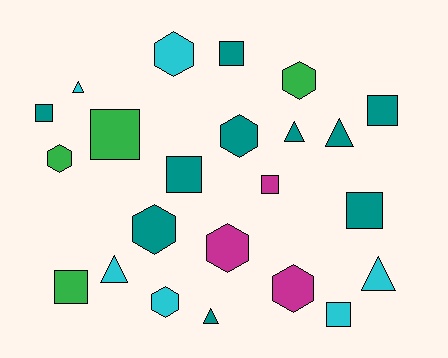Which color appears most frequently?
Teal, with 10 objects.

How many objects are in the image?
There are 23 objects.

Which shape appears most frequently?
Square, with 9 objects.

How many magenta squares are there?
There is 1 magenta square.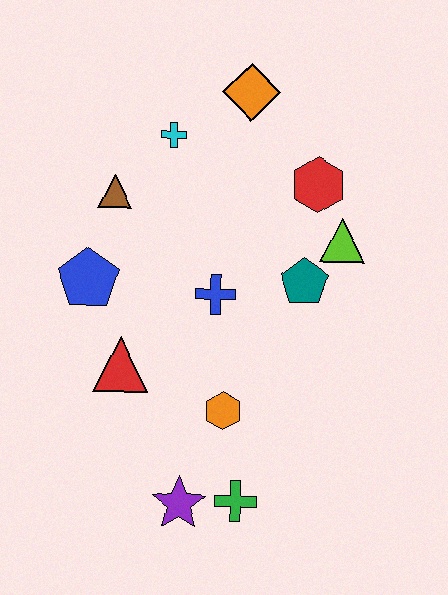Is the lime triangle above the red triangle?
Yes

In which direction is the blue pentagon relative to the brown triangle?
The blue pentagon is below the brown triangle.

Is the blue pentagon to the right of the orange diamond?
No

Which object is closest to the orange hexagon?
The green cross is closest to the orange hexagon.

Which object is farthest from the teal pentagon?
The purple star is farthest from the teal pentagon.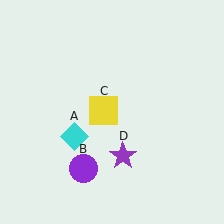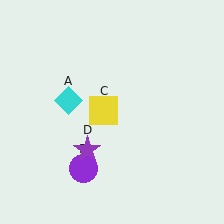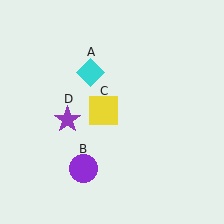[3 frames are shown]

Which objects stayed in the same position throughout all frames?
Purple circle (object B) and yellow square (object C) remained stationary.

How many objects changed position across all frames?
2 objects changed position: cyan diamond (object A), purple star (object D).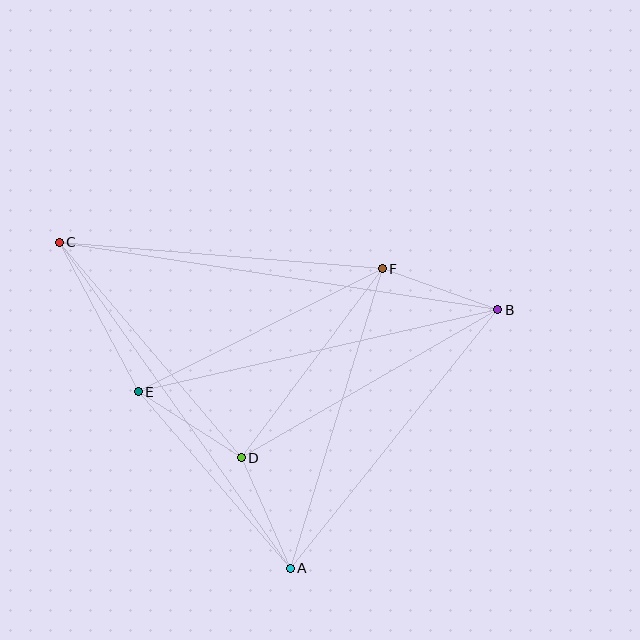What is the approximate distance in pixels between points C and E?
The distance between C and E is approximately 169 pixels.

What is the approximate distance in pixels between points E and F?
The distance between E and F is approximately 274 pixels.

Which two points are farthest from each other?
Points B and C are farthest from each other.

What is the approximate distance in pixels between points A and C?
The distance between A and C is approximately 400 pixels.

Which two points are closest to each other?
Points A and D are closest to each other.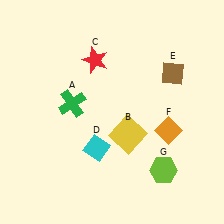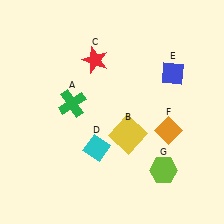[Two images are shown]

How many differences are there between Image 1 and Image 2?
There is 1 difference between the two images.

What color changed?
The diamond (E) changed from brown in Image 1 to blue in Image 2.